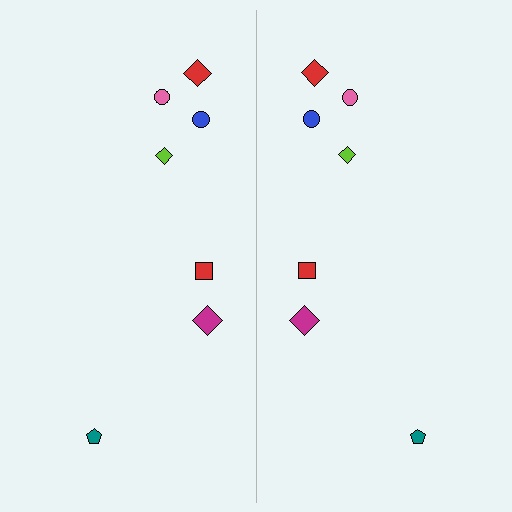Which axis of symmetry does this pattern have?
The pattern has a vertical axis of symmetry running through the center of the image.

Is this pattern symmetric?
Yes, this pattern has bilateral (reflection) symmetry.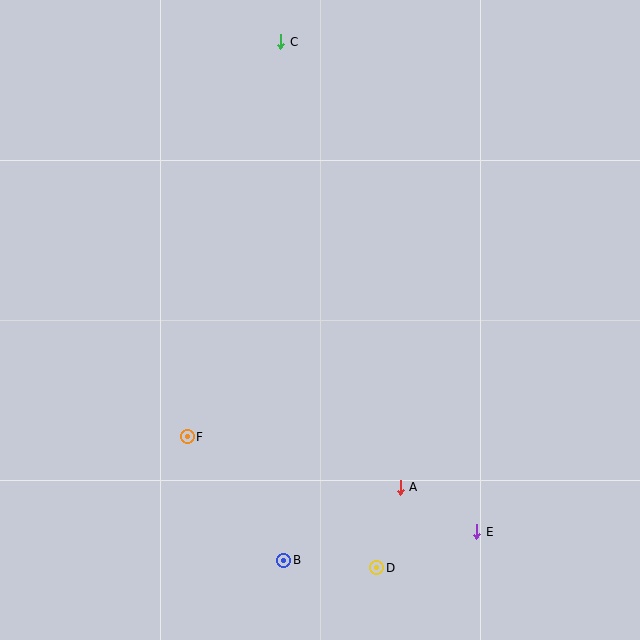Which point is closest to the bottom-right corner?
Point E is closest to the bottom-right corner.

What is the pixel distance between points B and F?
The distance between B and F is 157 pixels.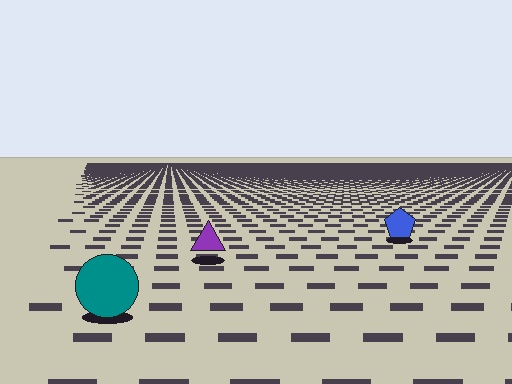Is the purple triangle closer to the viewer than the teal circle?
No. The teal circle is closer — you can tell from the texture gradient: the ground texture is coarser near it.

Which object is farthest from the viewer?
The blue pentagon is farthest from the viewer. It appears smaller and the ground texture around it is denser.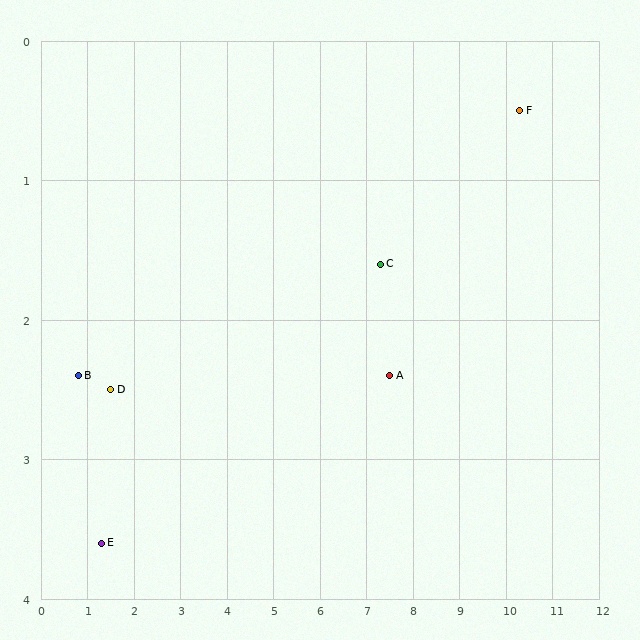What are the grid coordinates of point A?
Point A is at approximately (7.5, 2.4).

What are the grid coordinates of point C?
Point C is at approximately (7.3, 1.6).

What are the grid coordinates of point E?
Point E is at approximately (1.3, 3.6).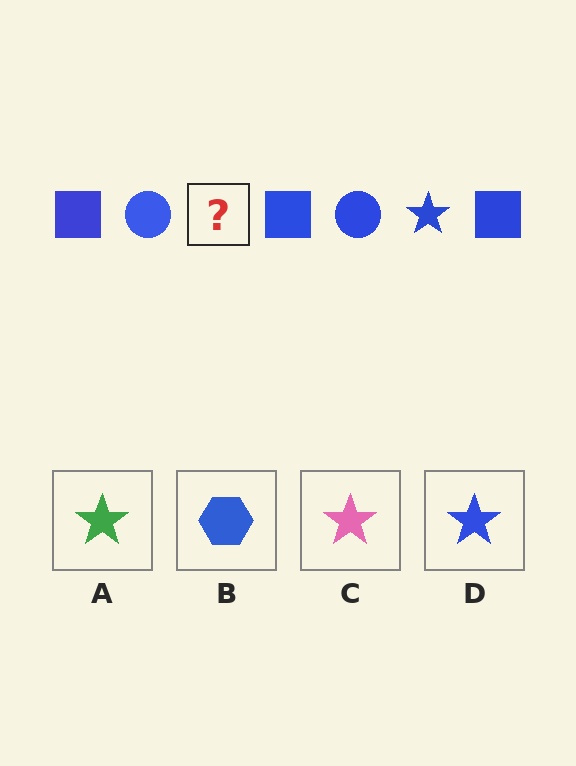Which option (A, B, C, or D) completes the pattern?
D.